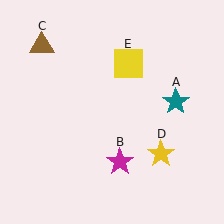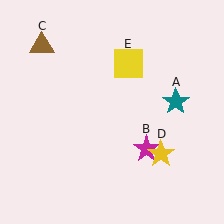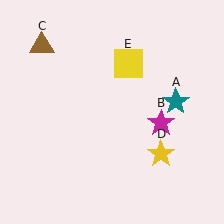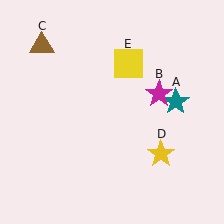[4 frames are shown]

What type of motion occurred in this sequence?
The magenta star (object B) rotated counterclockwise around the center of the scene.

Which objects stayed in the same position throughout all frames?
Teal star (object A) and brown triangle (object C) and yellow star (object D) and yellow square (object E) remained stationary.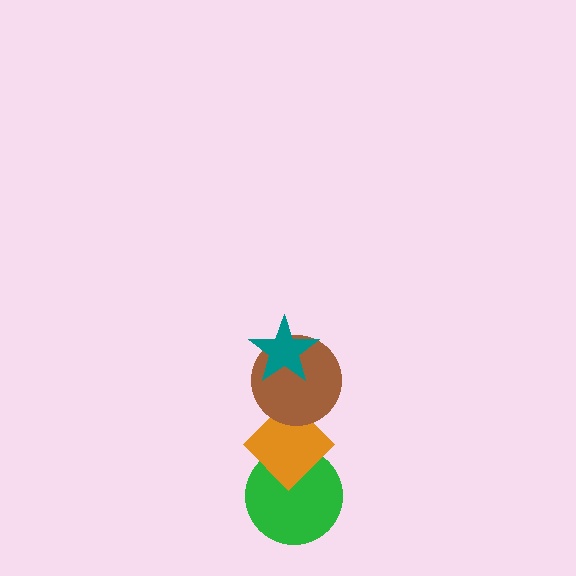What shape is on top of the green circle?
The orange diamond is on top of the green circle.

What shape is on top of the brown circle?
The teal star is on top of the brown circle.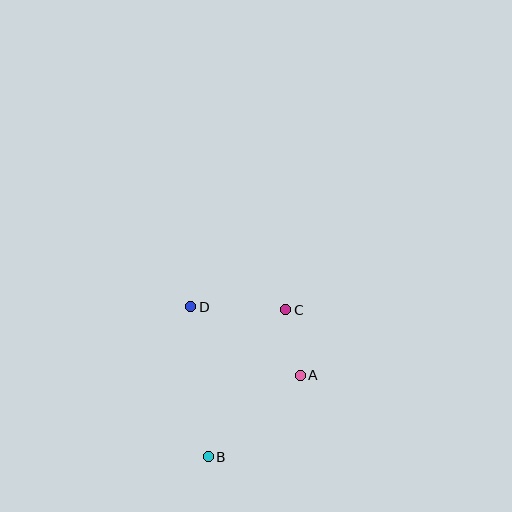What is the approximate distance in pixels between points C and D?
The distance between C and D is approximately 95 pixels.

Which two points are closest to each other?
Points A and C are closest to each other.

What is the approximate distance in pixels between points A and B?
The distance between A and B is approximately 123 pixels.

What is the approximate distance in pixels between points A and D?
The distance between A and D is approximately 129 pixels.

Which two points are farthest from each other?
Points B and C are farthest from each other.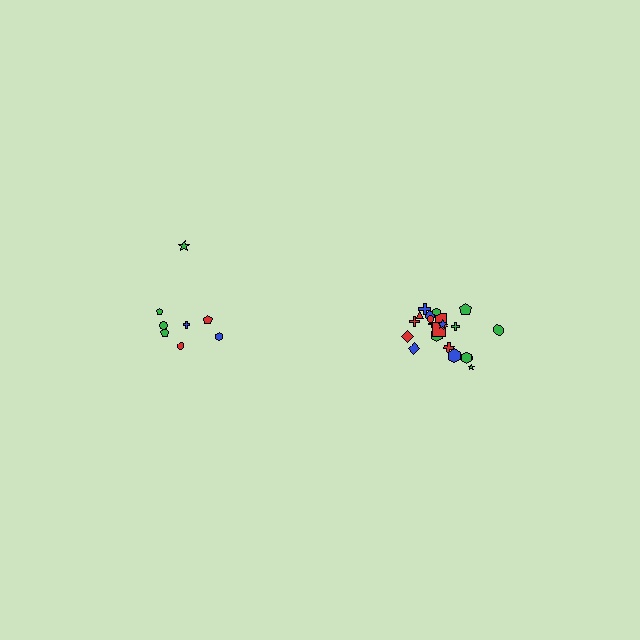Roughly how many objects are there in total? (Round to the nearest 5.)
Roughly 30 objects in total.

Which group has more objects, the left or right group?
The right group.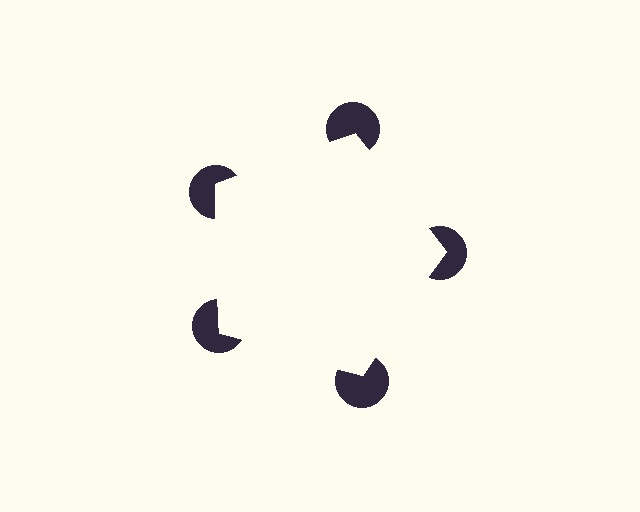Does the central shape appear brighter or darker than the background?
It typically appears slightly brighter than the background, even though no actual brightness change is drawn.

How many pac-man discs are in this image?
There are 5 — one at each vertex of the illusory pentagon.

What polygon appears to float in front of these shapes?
An illusory pentagon — its edges are inferred from the aligned wedge cuts in the pac-man discs, not physically drawn.